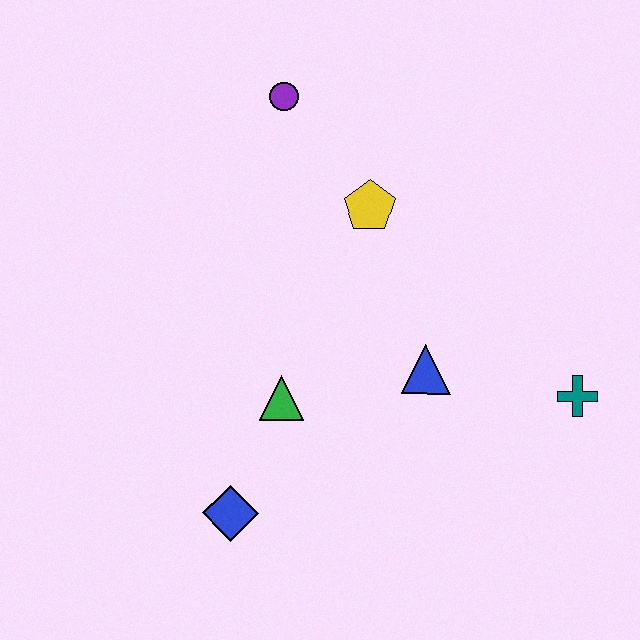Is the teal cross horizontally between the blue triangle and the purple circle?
No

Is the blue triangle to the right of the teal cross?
No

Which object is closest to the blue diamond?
The green triangle is closest to the blue diamond.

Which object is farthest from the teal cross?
The purple circle is farthest from the teal cross.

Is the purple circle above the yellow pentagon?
Yes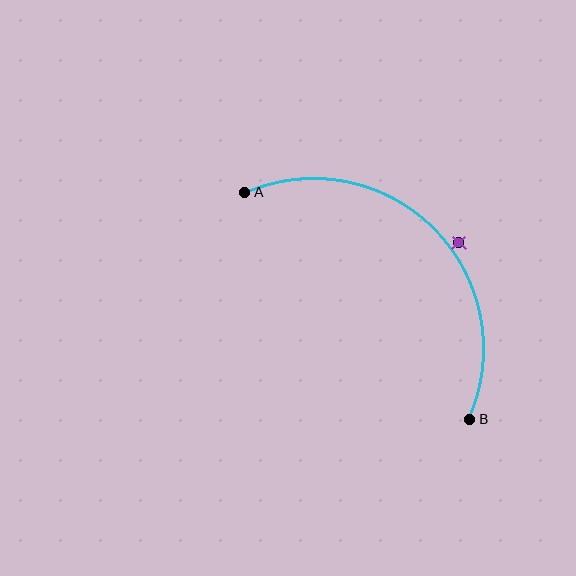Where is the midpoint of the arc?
The arc midpoint is the point on the curve farthest from the straight line joining A and B. It sits above and to the right of that line.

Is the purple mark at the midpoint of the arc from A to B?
No — the purple mark does not lie on the arc at all. It sits slightly outside the curve.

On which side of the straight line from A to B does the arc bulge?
The arc bulges above and to the right of the straight line connecting A and B.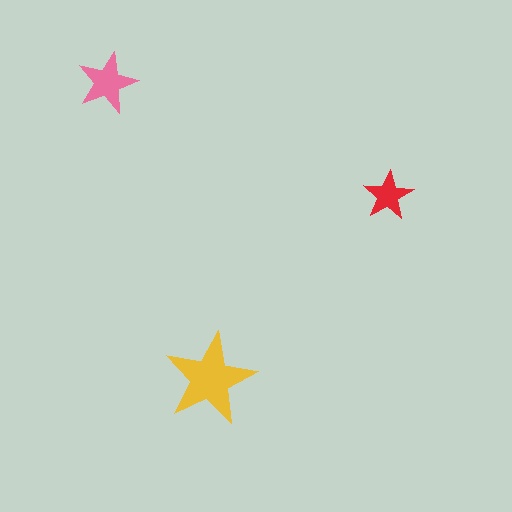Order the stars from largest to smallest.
the yellow one, the pink one, the red one.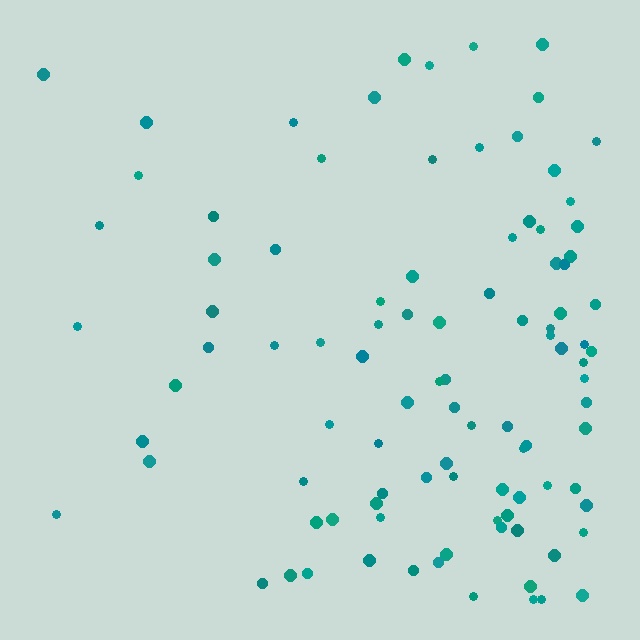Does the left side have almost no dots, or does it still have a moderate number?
Still a moderate number, just noticeably fewer than the right.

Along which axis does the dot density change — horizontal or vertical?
Horizontal.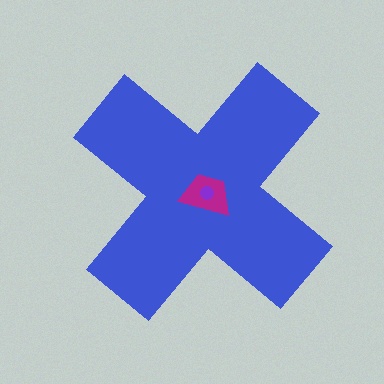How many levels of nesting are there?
3.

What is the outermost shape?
The blue cross.